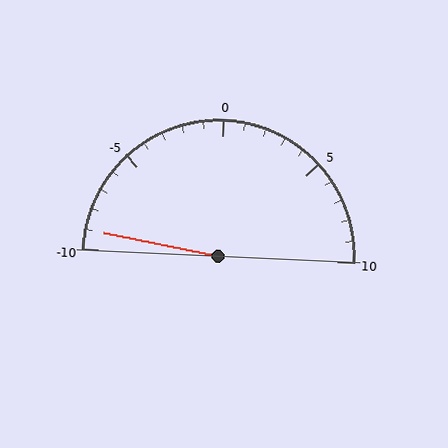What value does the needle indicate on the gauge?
The needle indicates approximately -9.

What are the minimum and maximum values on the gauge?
The gauge ranges from -10 to 10.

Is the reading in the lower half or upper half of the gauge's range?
The reading is in the lower half of the range (-10 to 10).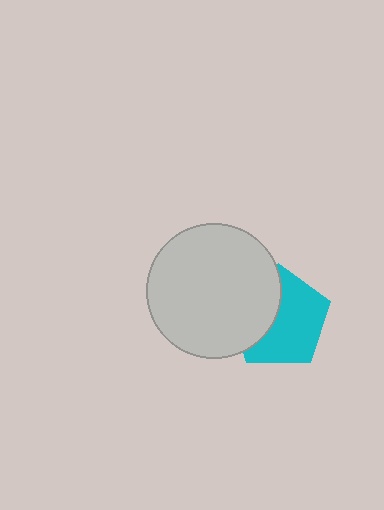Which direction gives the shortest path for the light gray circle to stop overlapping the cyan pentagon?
Moving left gives the shortest separation.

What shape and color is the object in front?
The object in front is a light gray circle.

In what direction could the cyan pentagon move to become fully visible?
The cyan pentagon could move right. That would shift it out from behind the light gray circle entirely.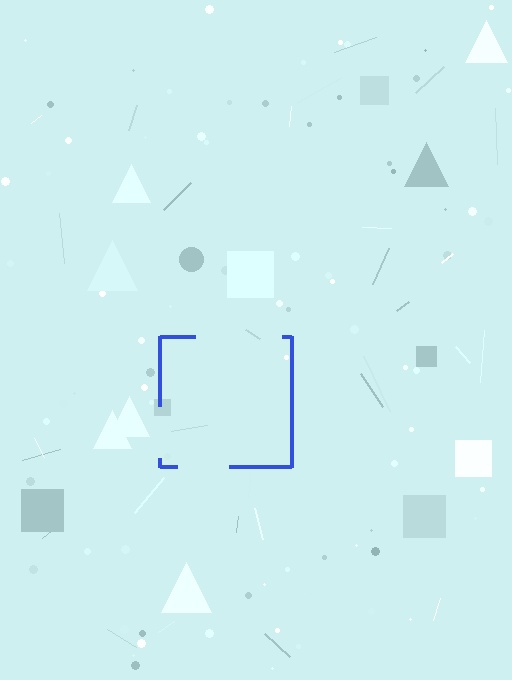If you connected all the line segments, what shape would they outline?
They would outline a square.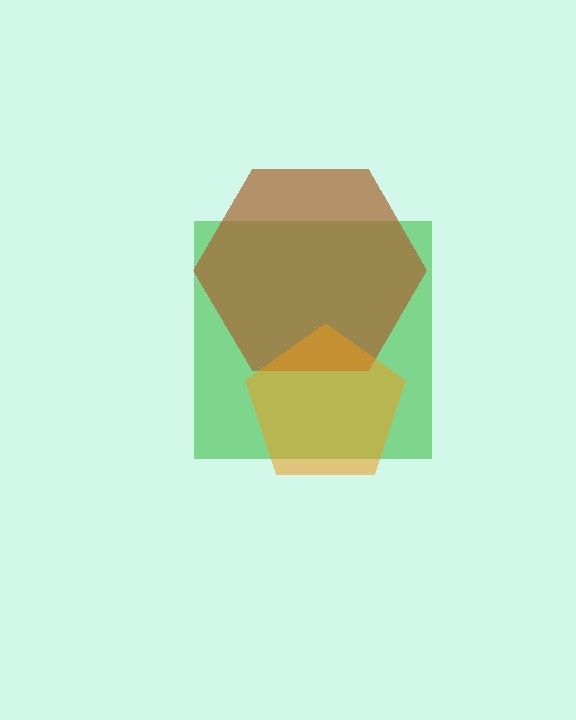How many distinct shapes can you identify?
There are 3 distinct shapes: a green square, a brown hexagon, an orange pentagon.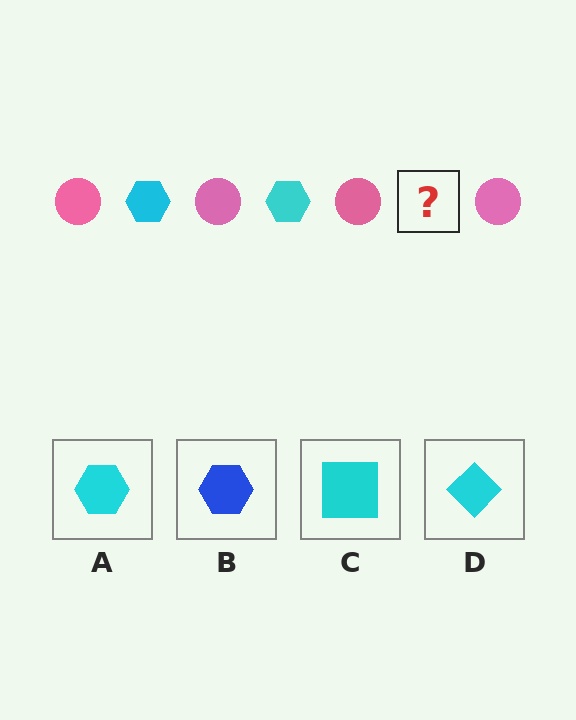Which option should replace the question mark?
Option A.